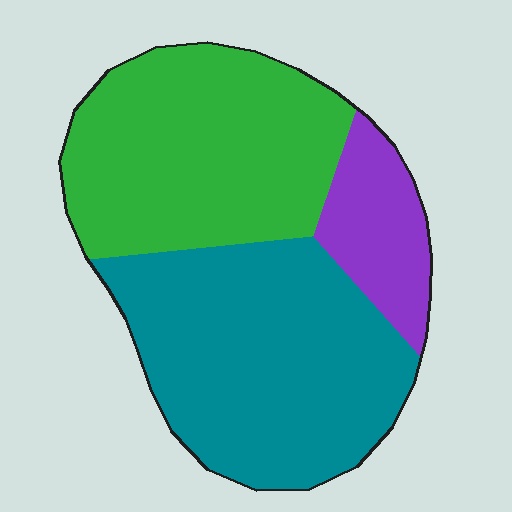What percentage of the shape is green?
Green takes up about two fifths (2/5) of the shape.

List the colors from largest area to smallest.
From largest to smallest: teal, green, purple.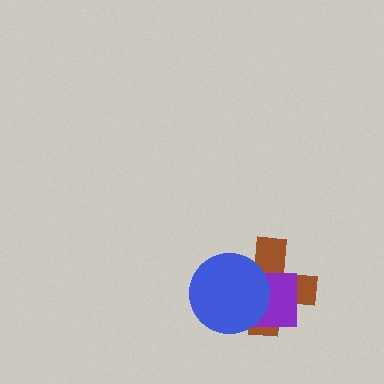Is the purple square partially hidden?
Yes, it is partially covered by another shape.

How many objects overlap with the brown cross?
2 objects overlap with the brown cross.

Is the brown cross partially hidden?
Yes, it is partially covered by another shape.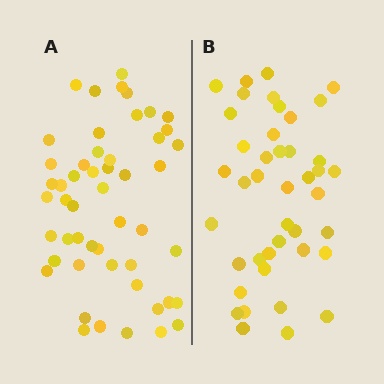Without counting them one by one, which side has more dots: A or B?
Region A (the left region) has more dots.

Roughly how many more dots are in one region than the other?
Region A has roughly 8 or so more dots than region B.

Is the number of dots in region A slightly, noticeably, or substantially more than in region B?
Region A has only slightly more — the two regions are fairly close. The ratio is roughly 1.2 to 1.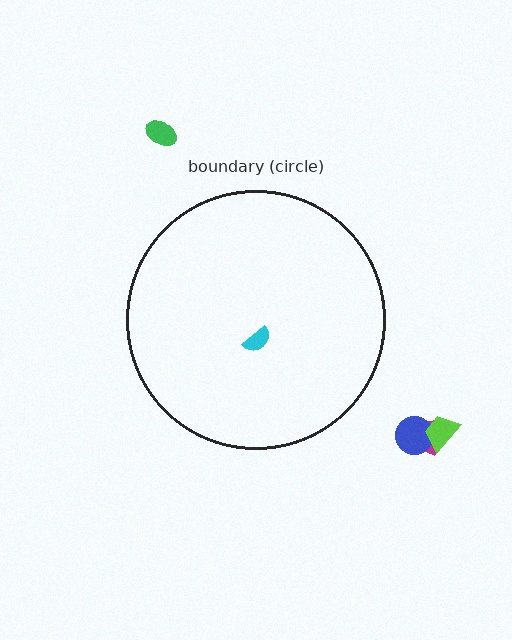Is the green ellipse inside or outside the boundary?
Outside.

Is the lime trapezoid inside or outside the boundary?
Outside.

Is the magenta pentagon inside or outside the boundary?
Outside.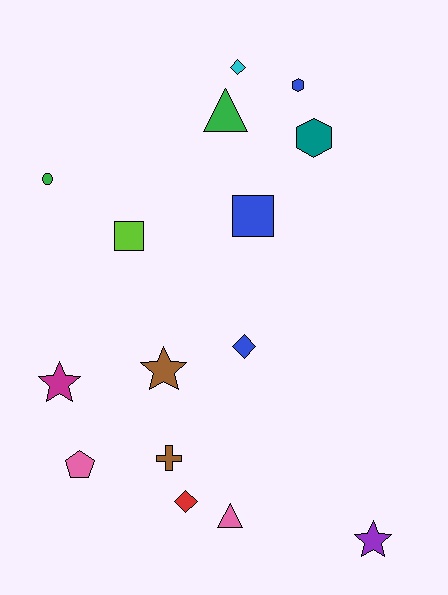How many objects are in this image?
There are 15 objects.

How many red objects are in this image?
There is 1 red object.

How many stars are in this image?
There are 3 stars.